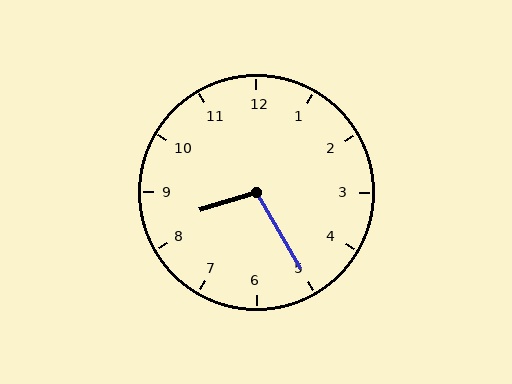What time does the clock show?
8:25.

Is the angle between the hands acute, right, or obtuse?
It is obtuse.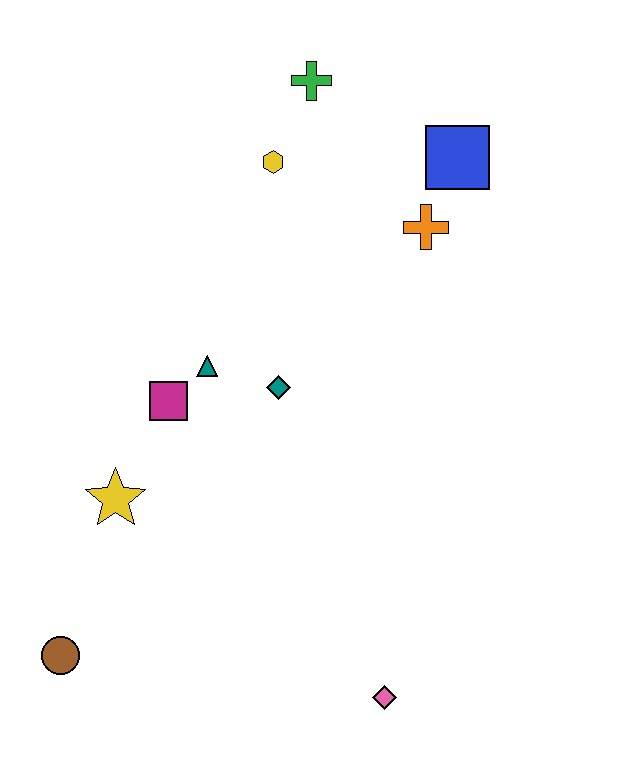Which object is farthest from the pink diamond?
The green cross is farthest from the pink diamond.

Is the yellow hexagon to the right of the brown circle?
Yes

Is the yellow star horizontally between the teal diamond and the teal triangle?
No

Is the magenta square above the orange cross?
No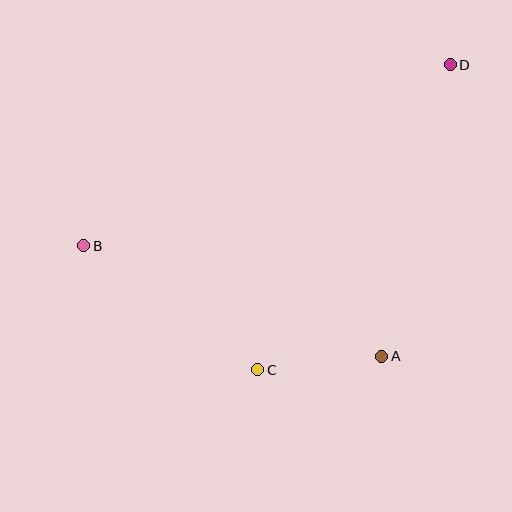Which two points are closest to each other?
Points A and C are closest to each other.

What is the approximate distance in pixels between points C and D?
The distance between C and D is approximately 360 pixels.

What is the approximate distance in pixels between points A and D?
The distance between A and D is approximately 299 pixels.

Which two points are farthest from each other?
Points B and D are farthest from each other.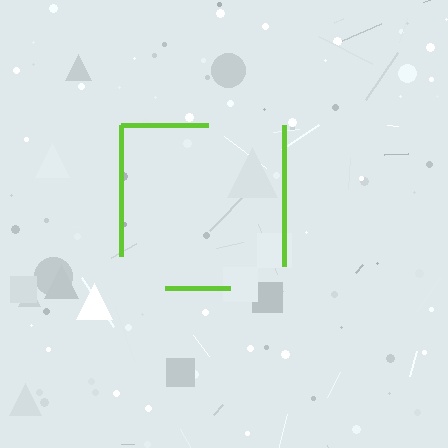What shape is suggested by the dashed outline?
The dashed outline suggests a square.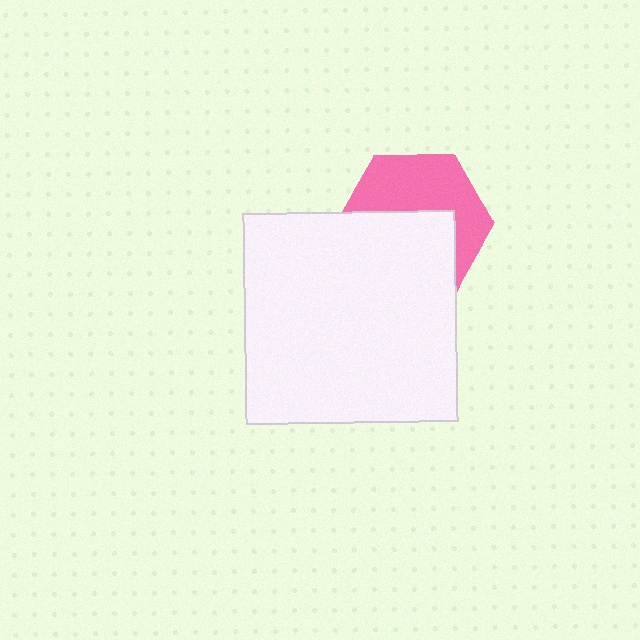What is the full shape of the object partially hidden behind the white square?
The partially hidden object is a pink hexagon.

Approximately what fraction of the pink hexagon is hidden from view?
Roughly 52% of the pink hexagon is hidden behind the white square.